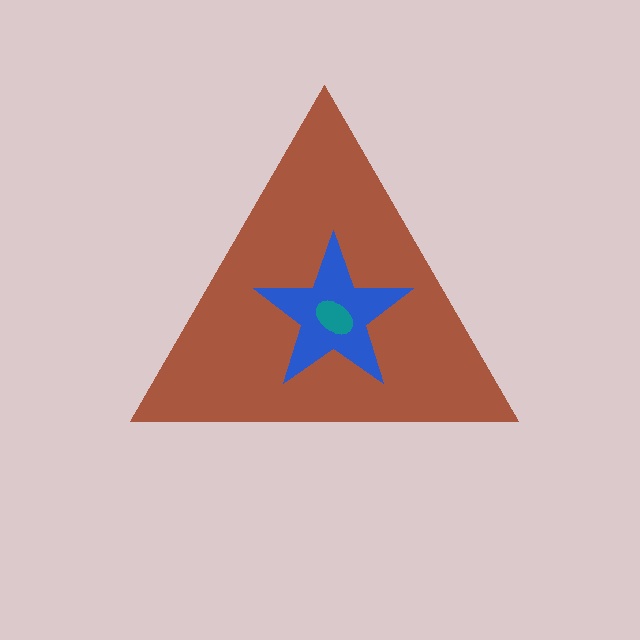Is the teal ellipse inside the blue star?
Yes.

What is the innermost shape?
The teal ellipse.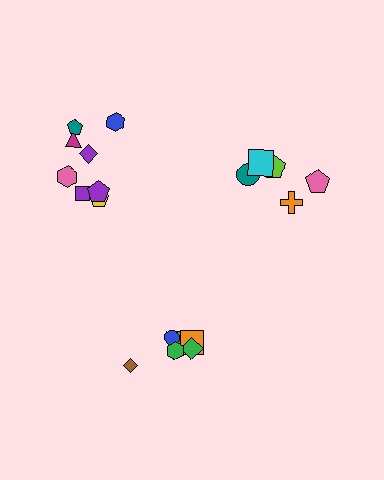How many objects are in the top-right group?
There are 5 objects.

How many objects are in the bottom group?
There are 6 objects.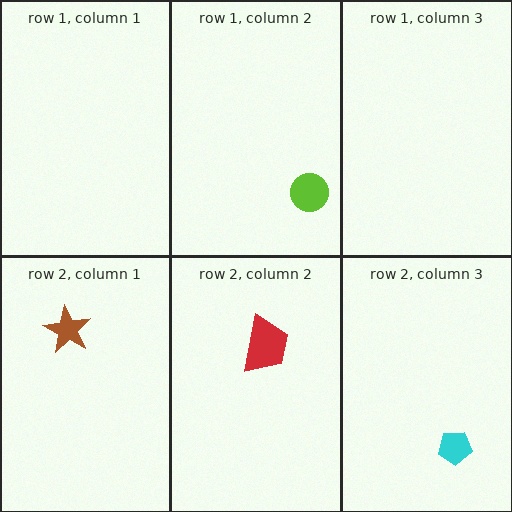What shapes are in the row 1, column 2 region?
The lime circle.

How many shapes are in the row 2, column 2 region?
1.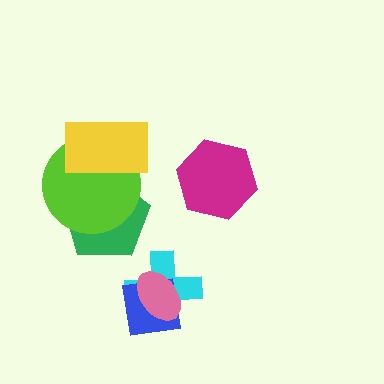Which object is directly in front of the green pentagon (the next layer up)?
The lime circle is directly in front of the green pentagon.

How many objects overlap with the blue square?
2 objects overlap with the blue square.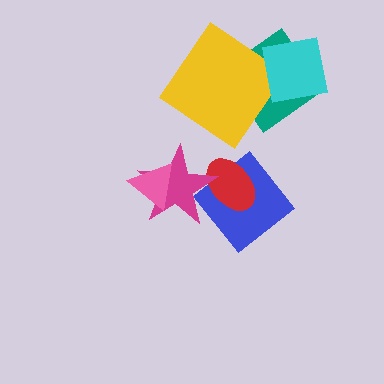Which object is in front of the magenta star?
The pink triangle is in front of the magenta star.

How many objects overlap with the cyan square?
1 object overlaps with the cyan square.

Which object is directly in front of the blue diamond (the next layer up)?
The red ellipse is directly in front of the blue diamond.